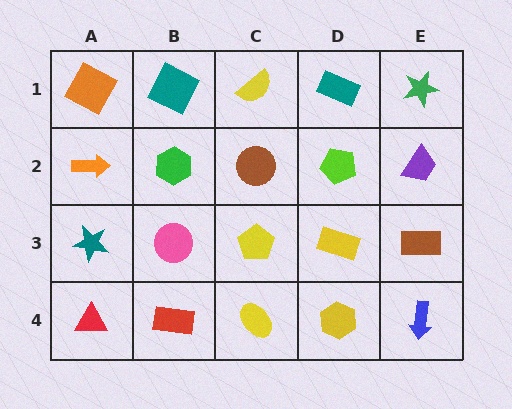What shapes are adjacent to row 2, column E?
A green star (row 1, column E), a brown rectangle (row 3, column E), a lime pentagon (row 2, column D).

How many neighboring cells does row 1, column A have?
2.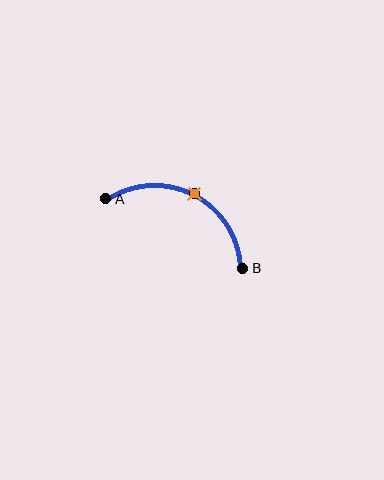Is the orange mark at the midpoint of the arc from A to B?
Yes. The orange mark lies on the arc at equal arc-length from both A and B — it is the arc midpoint.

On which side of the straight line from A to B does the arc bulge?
The arc bulges above the straight line connecting A and B.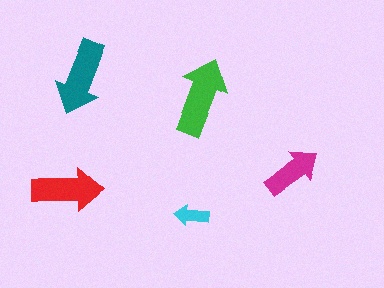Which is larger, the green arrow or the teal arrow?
The green one.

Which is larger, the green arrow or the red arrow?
The green one.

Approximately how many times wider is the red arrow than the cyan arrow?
About 2 times wider.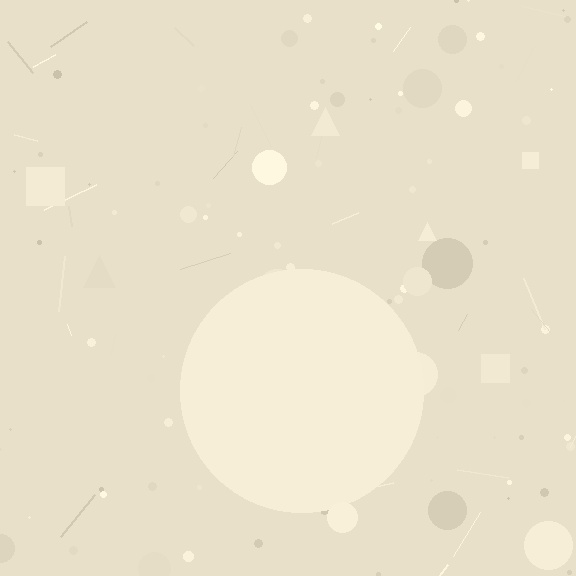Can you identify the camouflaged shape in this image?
The camouflaged shape is a circle.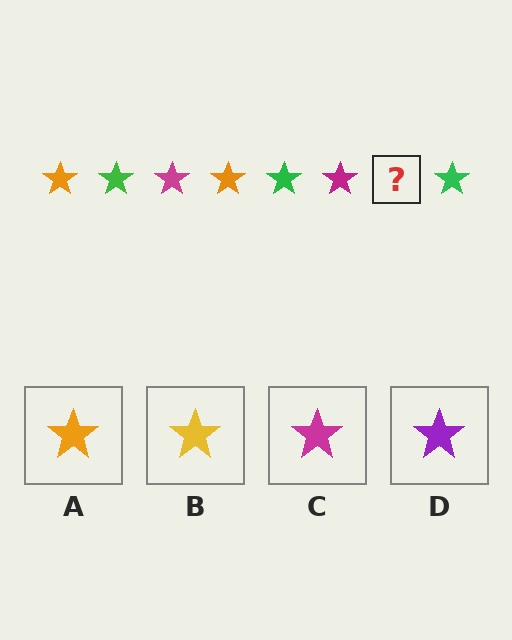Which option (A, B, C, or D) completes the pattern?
A.